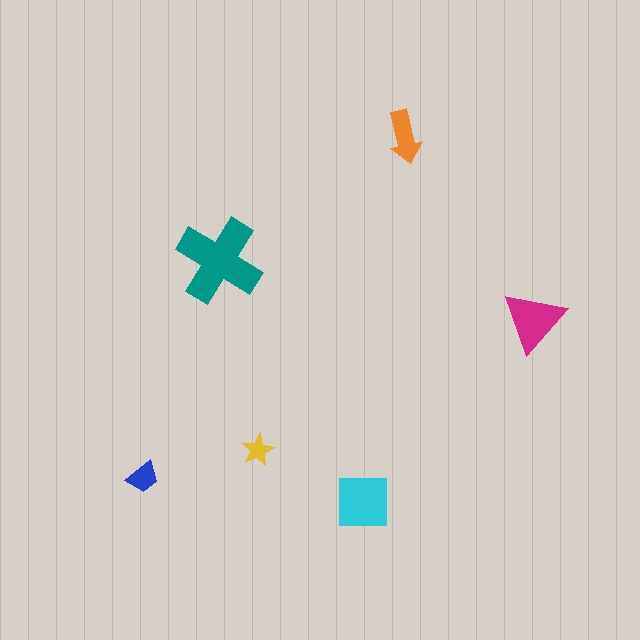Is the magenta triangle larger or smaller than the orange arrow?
Larger.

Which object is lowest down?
The cyan square is bottommost.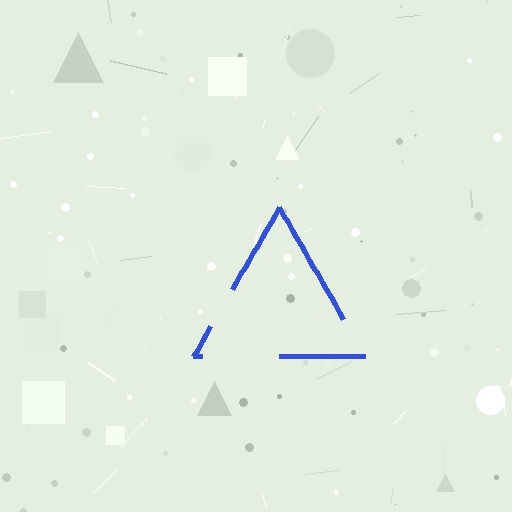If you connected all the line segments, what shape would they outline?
They would outline a triangle.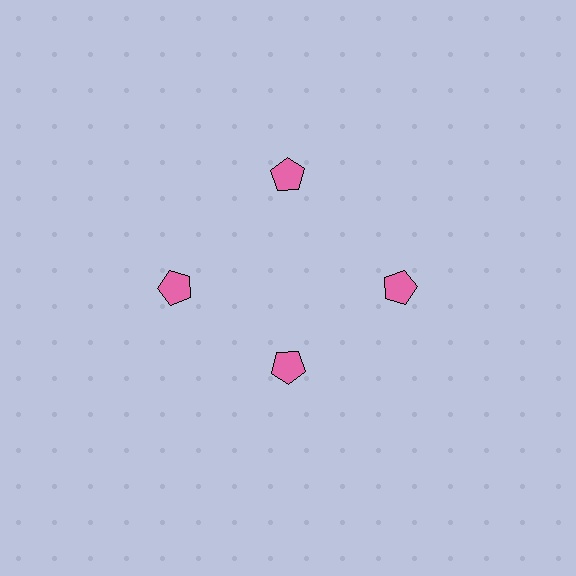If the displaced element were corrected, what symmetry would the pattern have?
It would have 4-fold rotational symmetry — the pattern would map onto itself every 90 degrees.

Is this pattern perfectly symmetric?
No. The 4 pink pentagons are arranged in a ring, but one element near the 6 o'clock position is pulled inward toward the center, breaking the 4-fold rotational symmetry.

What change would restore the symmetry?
The symmetry would be restored by moving it outward, back onto the ring so that all 4 pentagons sit at equal angles and equal distance from the center.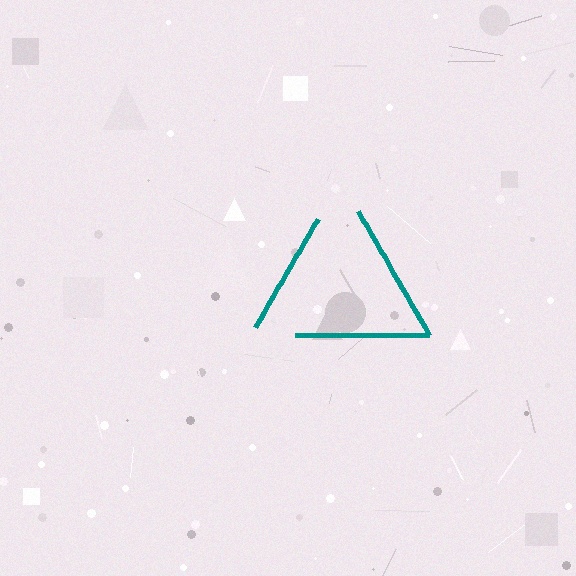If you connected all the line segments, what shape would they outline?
They would outline a triangle.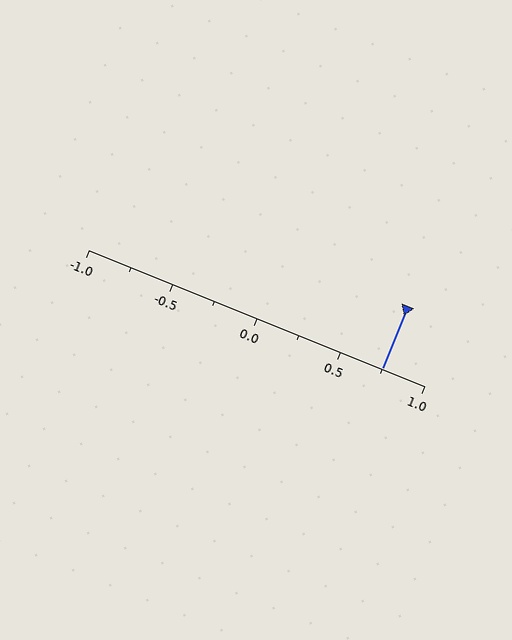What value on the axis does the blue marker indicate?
The marker indicates approximately 0.75.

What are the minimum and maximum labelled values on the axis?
The axis runs from -1.0 to 1.0.